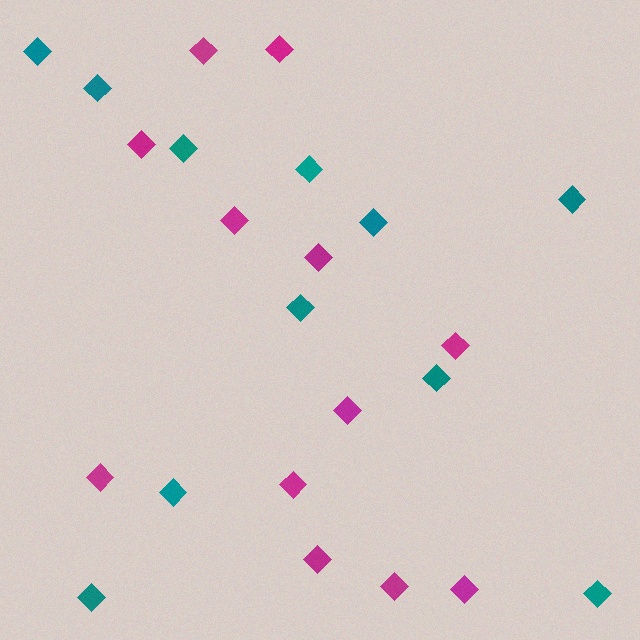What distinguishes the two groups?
There are 2 groups: one group of magenta diamonds (12) and one group of teal diamonds (11).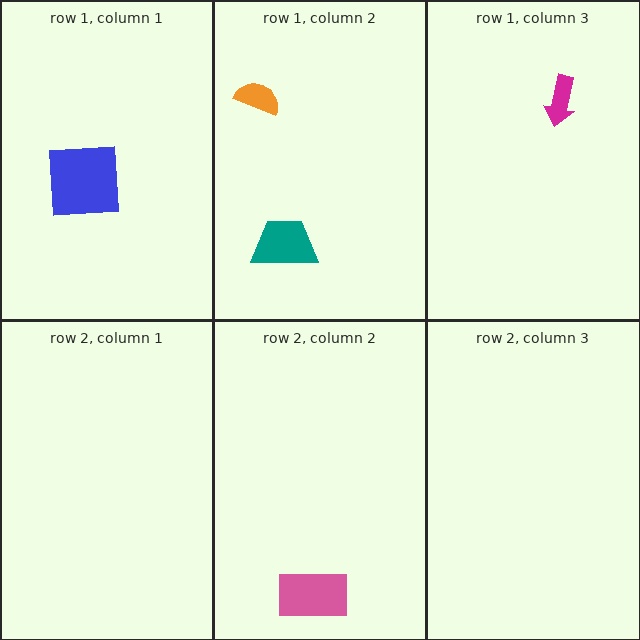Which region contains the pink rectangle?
The row 2, column 2 region.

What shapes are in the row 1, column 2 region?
The teal trapezoid, the orange semicircle.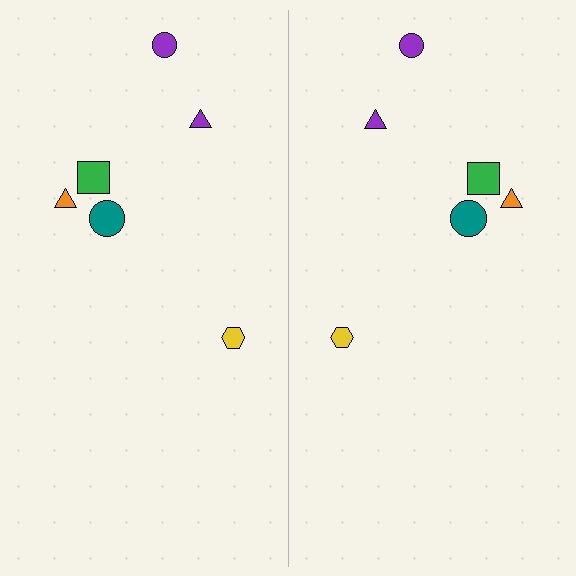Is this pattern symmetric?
Yes, this pattern has bilateral (reflection) symmetry.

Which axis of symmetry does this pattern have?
The pattern has a vertical axis of symmetry running through the center of the image.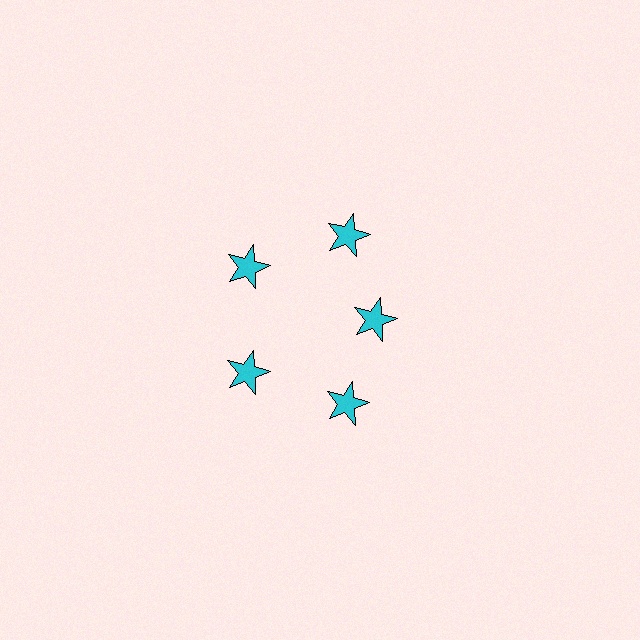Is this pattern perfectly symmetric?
No. The 5 cyan stars are arranged in a ring, but one element near the 3 o'clock position is pulled inward toward the center, breaking the 5-fold rotational symmetry.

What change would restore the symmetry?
The symmetry would be restored by moving it outward, back onto the ring so that all 5 stars sit at equal angles and equal distance from the center.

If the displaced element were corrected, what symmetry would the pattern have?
It would have 5-fold rotational symmetry — the pattern would map onto itself every 72 degrees.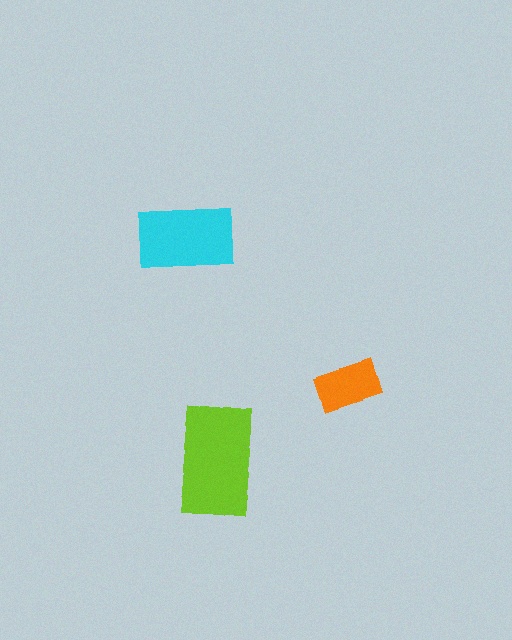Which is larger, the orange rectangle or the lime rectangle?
The lime one.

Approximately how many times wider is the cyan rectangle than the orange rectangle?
About 1.5 times wider.